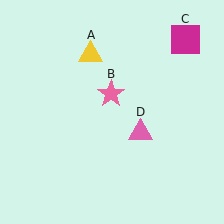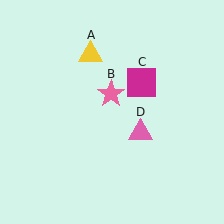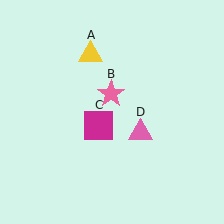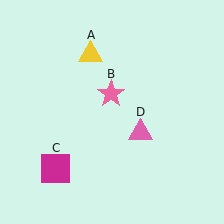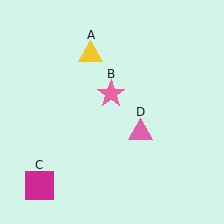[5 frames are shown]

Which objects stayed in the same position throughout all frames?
Yellow triangle (object A) and pink star (object B) and pink triangle (object D) remained stationary.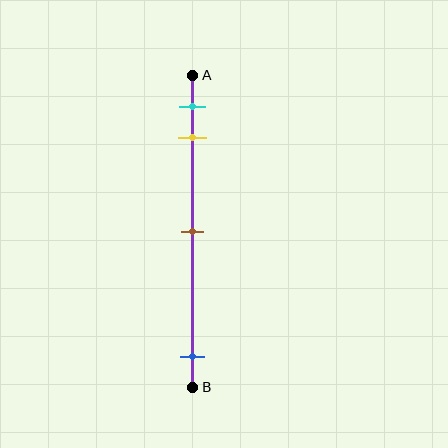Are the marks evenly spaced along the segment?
No, the marks are not evenly spaced.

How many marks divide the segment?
There are 4 marks dividing the segment.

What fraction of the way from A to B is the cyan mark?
The cyan mark is approximately 10% (0.1) of the way from A to B.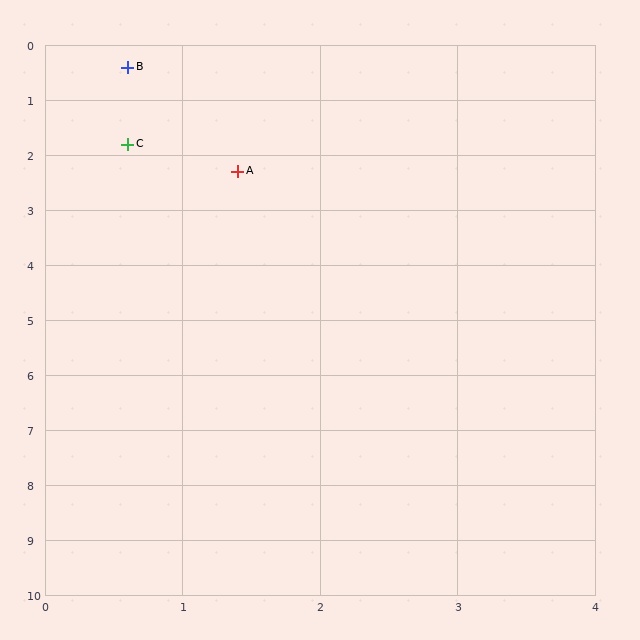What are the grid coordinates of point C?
Point C is at approximately (0.6, 1.8).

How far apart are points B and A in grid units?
Points B and A are about 2.1 grid units apart.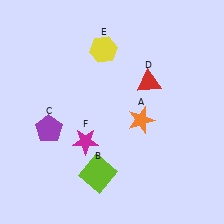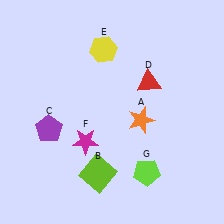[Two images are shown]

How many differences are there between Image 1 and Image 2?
There is 1 difference between the two images.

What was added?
A lime pentagon (G) was added in Image 2.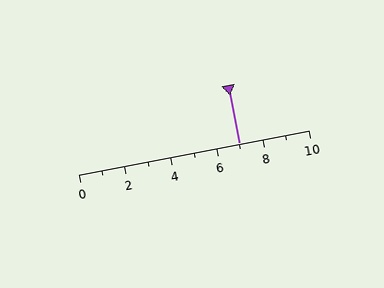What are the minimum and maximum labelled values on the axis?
The axis runs from 0 to 10.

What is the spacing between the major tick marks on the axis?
The major ticks are spaced 2 apart.